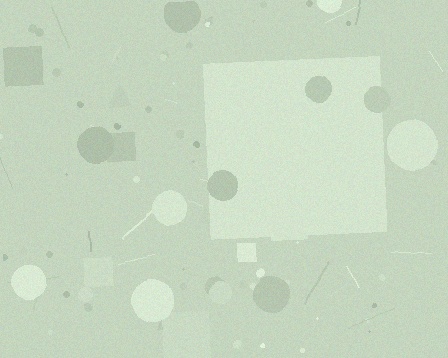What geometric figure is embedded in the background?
A square is embedded in the background.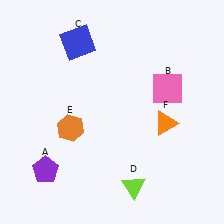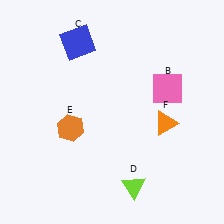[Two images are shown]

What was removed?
The purple pentagon (A) was removed in Image 2.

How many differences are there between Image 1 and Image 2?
There is 1 difference between the two images.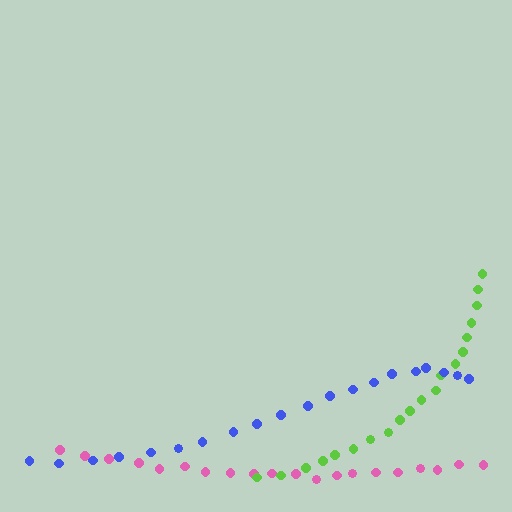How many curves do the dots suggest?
There are 3 distinct paths.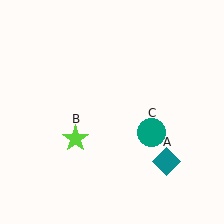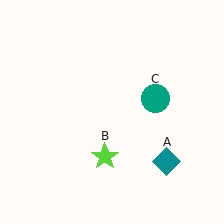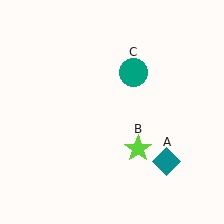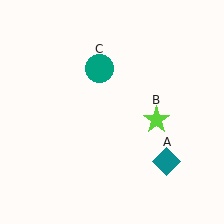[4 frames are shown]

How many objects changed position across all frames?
2 objects changed position: lime star (object B), teal circle (object C).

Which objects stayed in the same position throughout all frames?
Teal diamond (object A) remained stationary.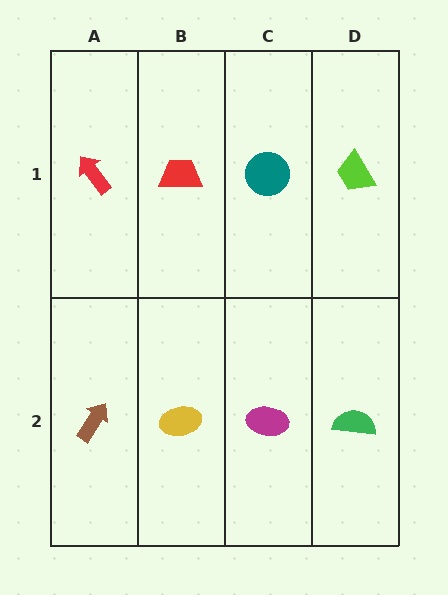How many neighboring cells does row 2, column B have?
3.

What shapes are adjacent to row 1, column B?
A yellow ellipse (row 2, column B), a red arrow (row 1, column A), a teal circle (row 1, column C).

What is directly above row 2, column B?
A red trapezoid.